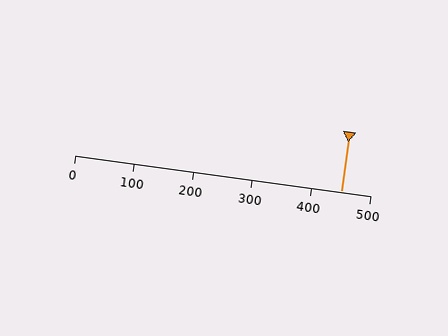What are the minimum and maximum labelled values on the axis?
The axis runs from 0 to 500.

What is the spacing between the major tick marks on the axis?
The major ticks are spaced 100 apart.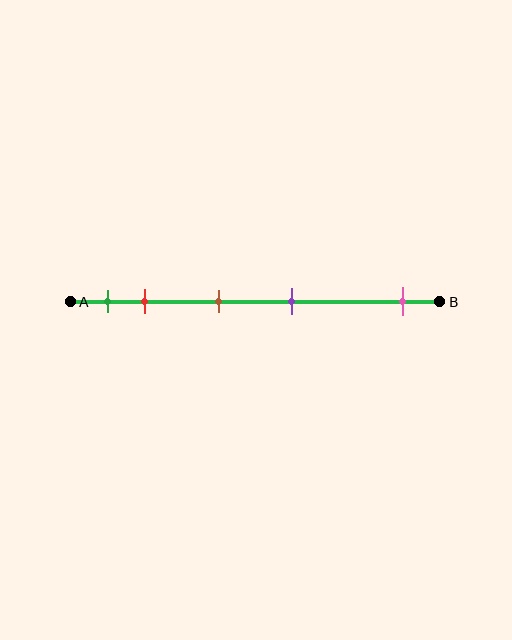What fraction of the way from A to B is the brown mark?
The brown mark is approximately 40% (0.4) of the way from A to B.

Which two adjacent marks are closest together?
The green and red marks are the closest adjacent pair.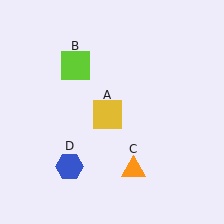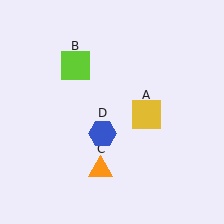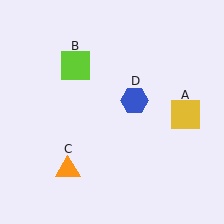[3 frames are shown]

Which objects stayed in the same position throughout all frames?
Lime square (object B) remained stationary.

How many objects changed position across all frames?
3 objects changed position: yellow square (object A), orange triangle (object C), blue hexagon (object D).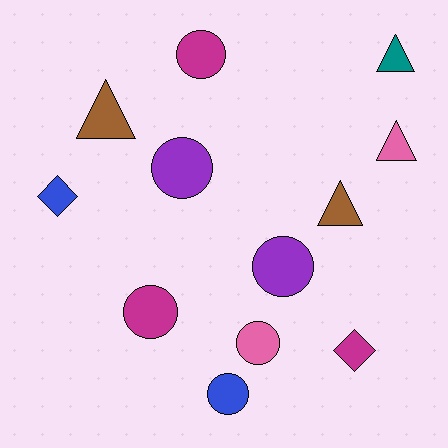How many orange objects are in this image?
There are no orange objects.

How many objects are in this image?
There are 12 objects.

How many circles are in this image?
There are 6 circles.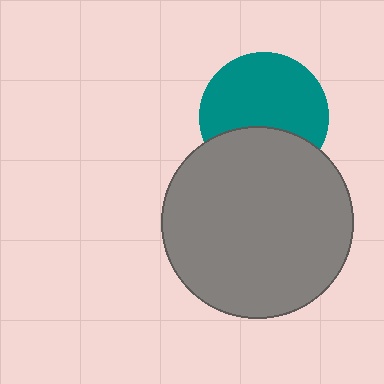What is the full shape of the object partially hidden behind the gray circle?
The partially hidden object is a teal circle.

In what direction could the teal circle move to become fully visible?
The teal circle could move up. That would shift it out from behind the gray circle entirely.